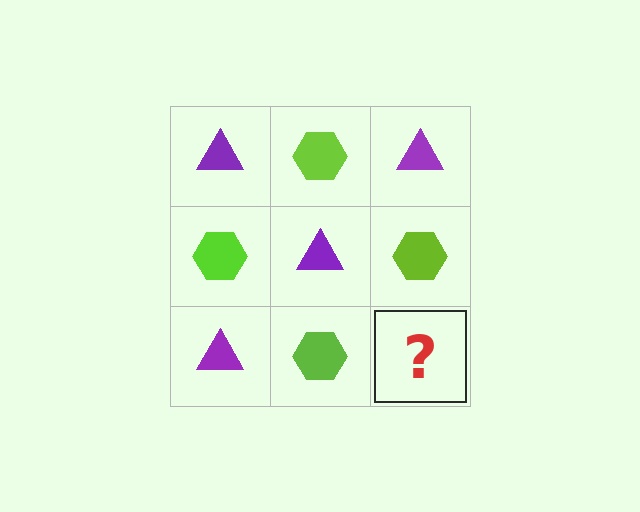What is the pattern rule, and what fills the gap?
The rule is that it alternates purple triangle and lime hexagon in a checkerboard pattern. The gap should be filled with a purple triangle.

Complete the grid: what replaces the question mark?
The question mark should be replaced with a purple triangle.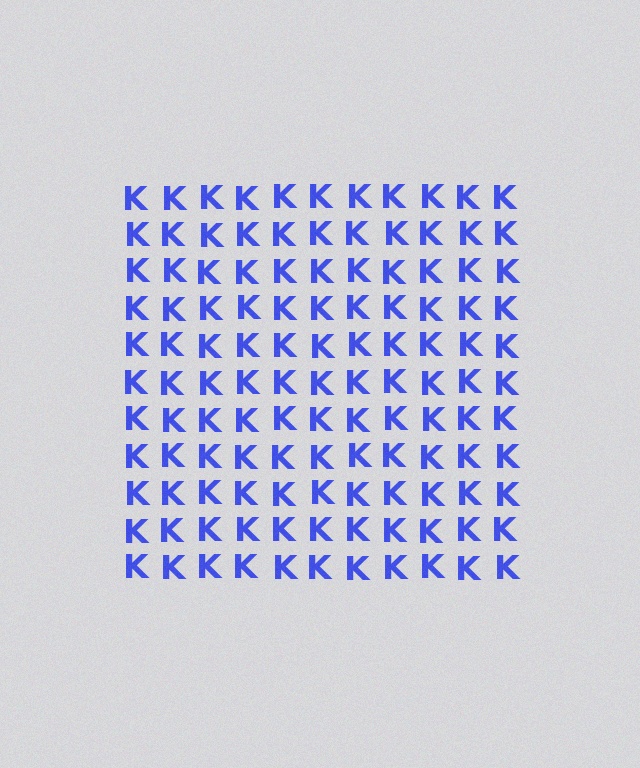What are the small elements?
The small elements are letter K's.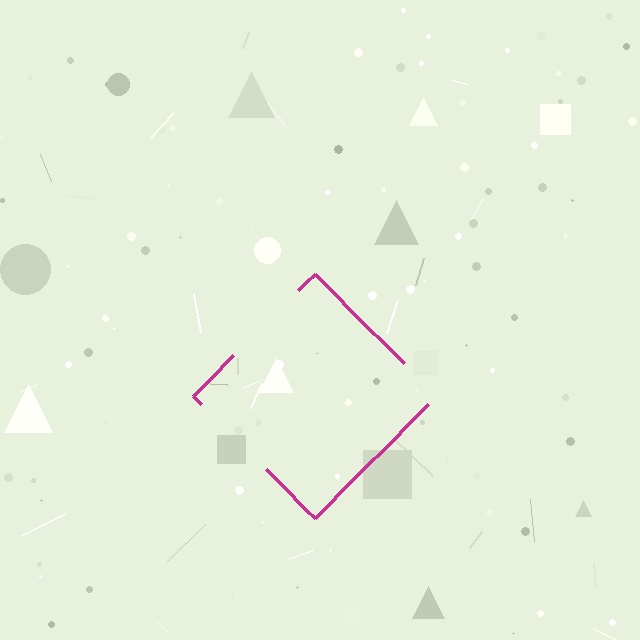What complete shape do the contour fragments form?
The contour fragments form a diamond.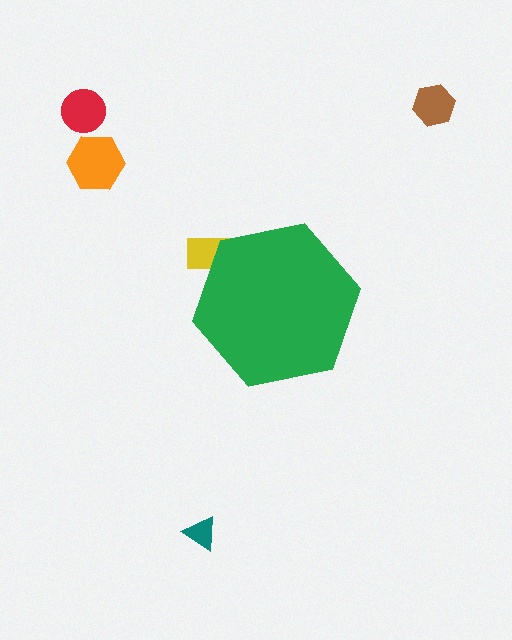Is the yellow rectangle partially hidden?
Yes, the yellow rectangle is partially hidden behind the green hexagon.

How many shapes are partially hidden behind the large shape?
1 shape is partially hidden.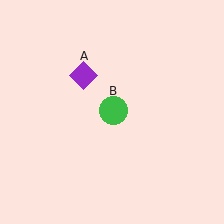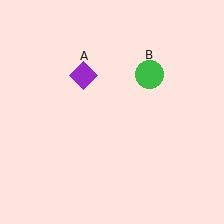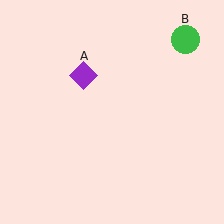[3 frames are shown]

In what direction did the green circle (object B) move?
The green circle (object B) moved up and to the right.